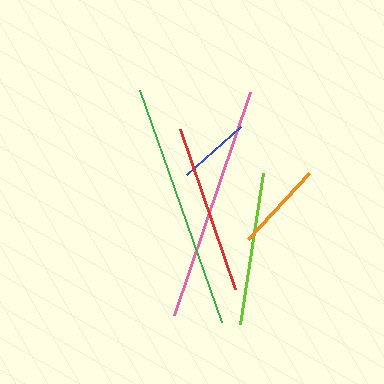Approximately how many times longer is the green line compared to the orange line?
The green line is approximately 2.7 times the length of the orange line.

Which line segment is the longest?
The green line is the longest at approximately 246 pixels.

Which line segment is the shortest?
The blue line is the shortest at approximately 72 pixels.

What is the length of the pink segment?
The pink segment is approximately 235 pixels long.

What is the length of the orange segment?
The orange segment is approximately 90 pixels long.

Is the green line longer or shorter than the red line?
The green line is longer than the red line.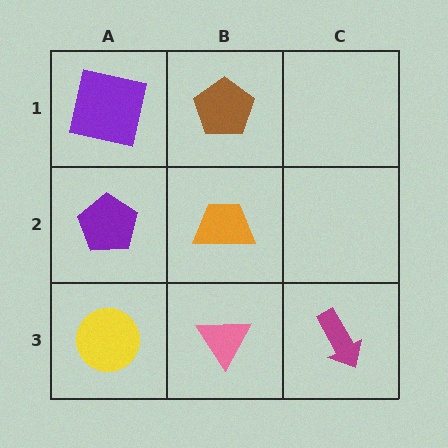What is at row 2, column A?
A purple pentagon.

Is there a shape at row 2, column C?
No, that cell is empty.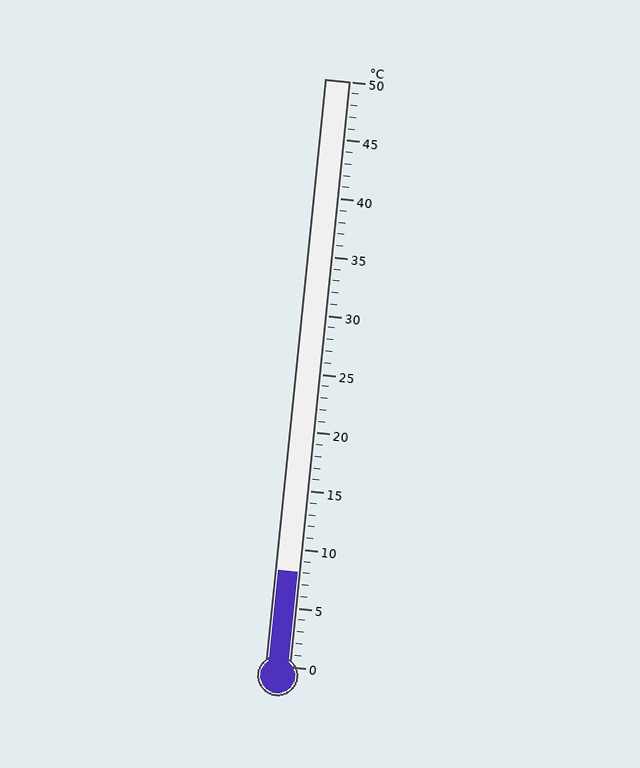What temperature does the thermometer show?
The thermometer shows approximately 8°C.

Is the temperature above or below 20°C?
The temperature is below 20°C.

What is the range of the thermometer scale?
The thermometer scale ranges from 0°C to 50°C.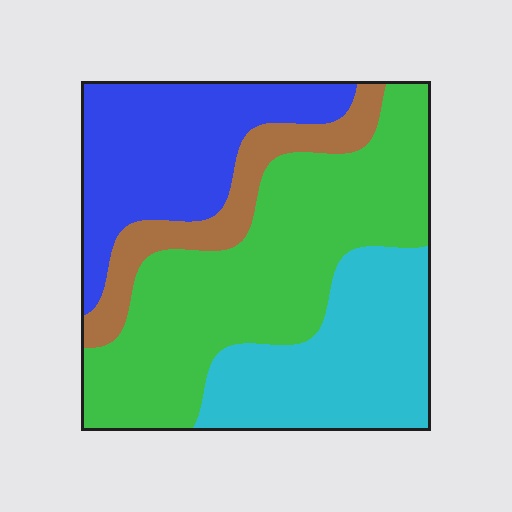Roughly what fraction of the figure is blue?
Blue covers about 25% of the figure.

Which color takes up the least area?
Brown, at roughly 10%.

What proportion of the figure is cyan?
Cyan takes up about one quarter (1/4) of the figure.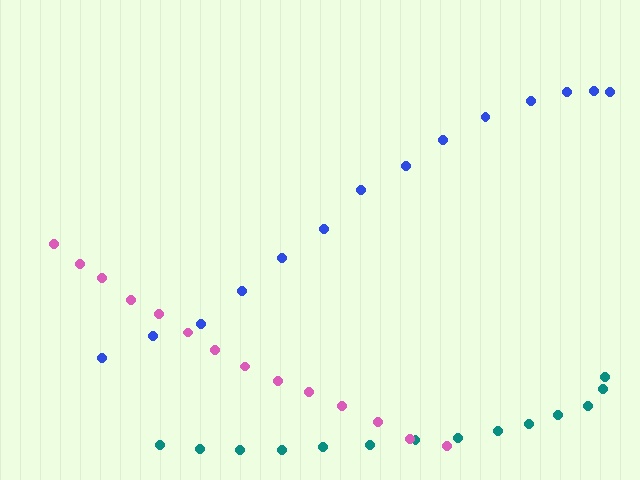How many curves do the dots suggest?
There are 3 distinct paths.